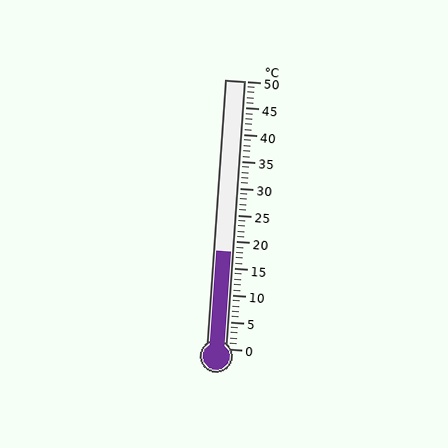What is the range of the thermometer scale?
The thermometer scale ranges from 0°C to 50°C.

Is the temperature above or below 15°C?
The temperature is above 15°C.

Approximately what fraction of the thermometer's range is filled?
The thermometer is filled to approximately 35% of its range.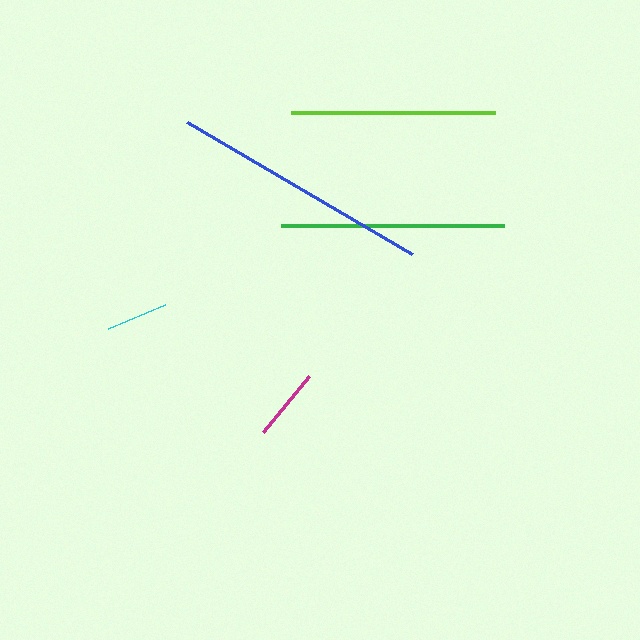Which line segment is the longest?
The blue line is the longest at approximately 261 pixels.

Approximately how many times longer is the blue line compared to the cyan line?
The blue line is approximately 4.2 times the length of the cyan line.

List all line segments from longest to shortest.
From longest to shortest: blue, green, lime, magenta, cyan.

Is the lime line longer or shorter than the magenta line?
The lime line is longer than the magenta line.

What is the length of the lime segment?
The lime segment is approximately 204 pixels long.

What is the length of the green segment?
The green segment is approximately 224 pixels long.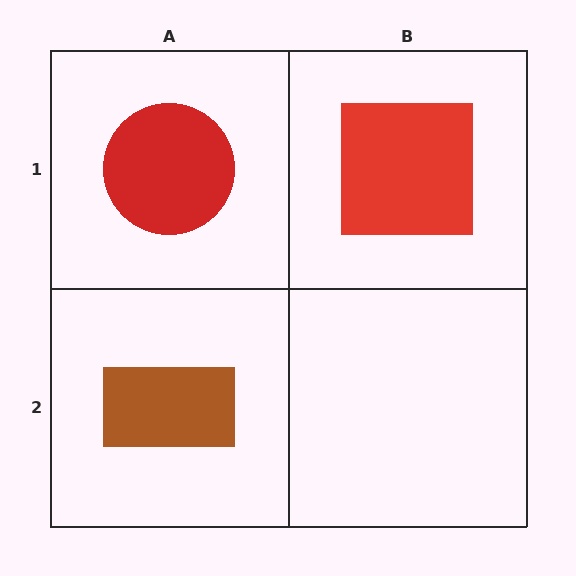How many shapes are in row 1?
2 shapes.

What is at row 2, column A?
A brown rectangle.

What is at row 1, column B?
A red square.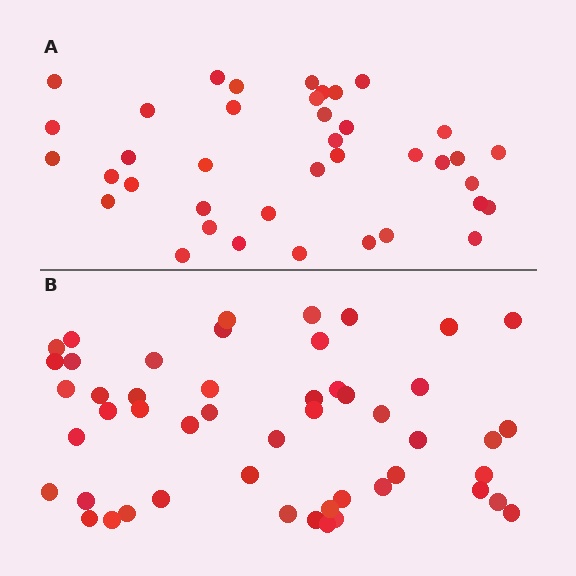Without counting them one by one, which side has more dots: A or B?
Region B (the bottom region) has more dots.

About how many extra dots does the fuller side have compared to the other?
Region B has roughly 12 or so more dots than region A.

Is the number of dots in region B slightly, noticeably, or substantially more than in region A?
Region B has noticeably more, but not dramatically so. The ratio is roughly 1.3 to 1.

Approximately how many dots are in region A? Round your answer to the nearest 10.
About 40 dots. (The exact count is 39, which rounds to 40.)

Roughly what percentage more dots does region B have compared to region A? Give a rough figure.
About 30% more.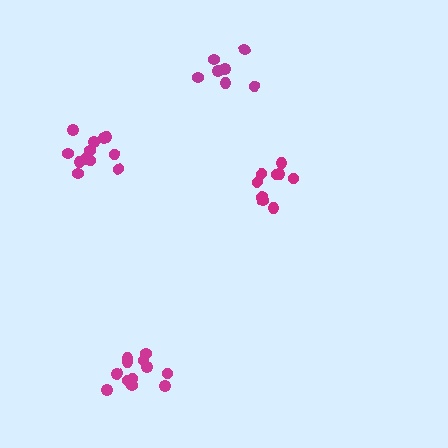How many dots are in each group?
Group 1: 12 dots, Group 2: 9 dots, Group 3: 12 dots, Group 4: 7 dots (40 total).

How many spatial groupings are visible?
There are 4 spatial groupings.